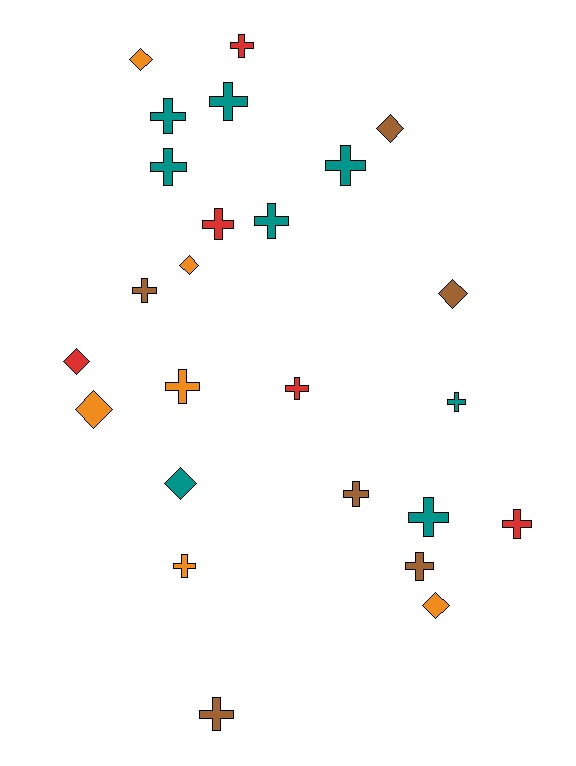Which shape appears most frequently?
Cross, with 17 objects.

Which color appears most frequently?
Teal, with 8 objects.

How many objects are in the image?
There are 25 objects.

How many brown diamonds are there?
There are 2 brown diamonds.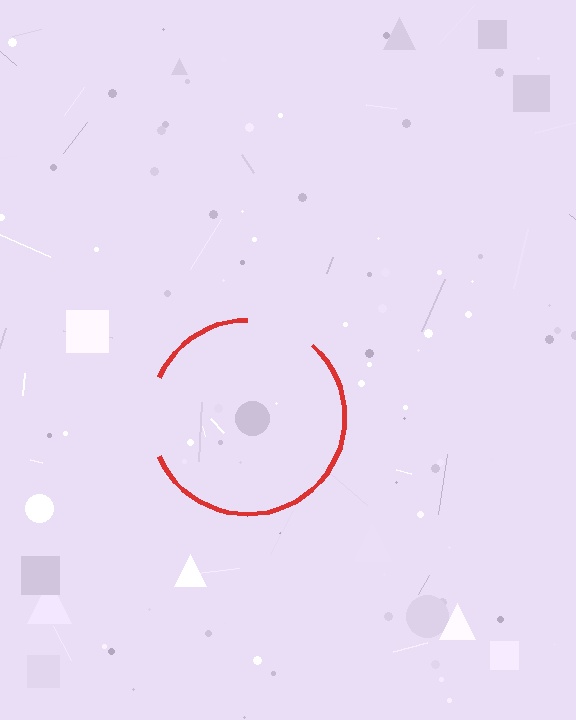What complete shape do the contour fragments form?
The contour fragments form a circle.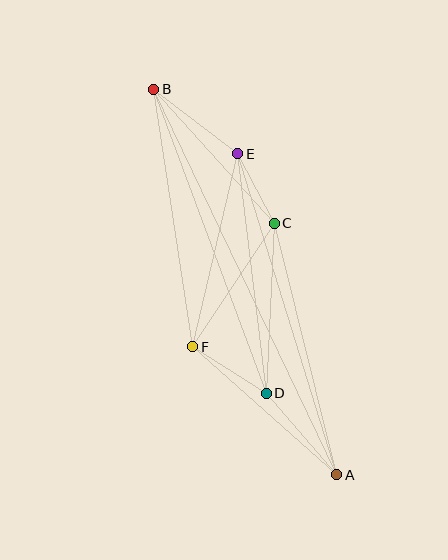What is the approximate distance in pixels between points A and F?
The distance between A and F is approximately 193 pixels.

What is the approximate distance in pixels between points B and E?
The distance between B and E is approximately 106 pixels.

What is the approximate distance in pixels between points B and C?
The distance between B and C is approximately 180 pixels.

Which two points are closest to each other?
Points C and E are closest to each other.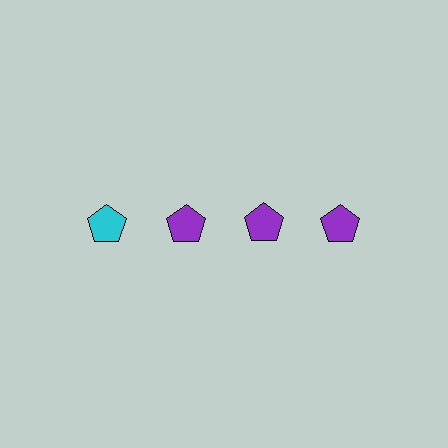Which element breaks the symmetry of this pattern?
The cyan pentagon in the top row, leftmost column breaks the symmetry. All other shapes are purple pentagons.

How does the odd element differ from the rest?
It has a different color: cyan instead of purple.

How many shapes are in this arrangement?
There are 4 shapes arranged in a grid pattern.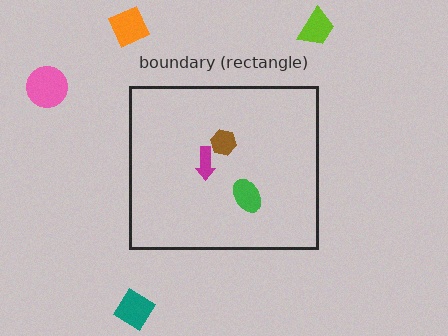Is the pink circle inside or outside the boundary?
Outside.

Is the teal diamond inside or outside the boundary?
Outside.